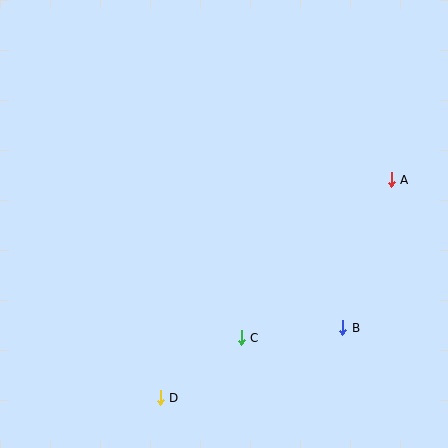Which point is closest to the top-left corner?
Point C is closest to the top-left corner.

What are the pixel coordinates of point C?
Point C is at (241, 338).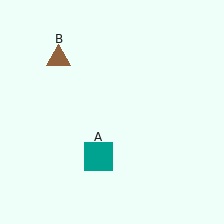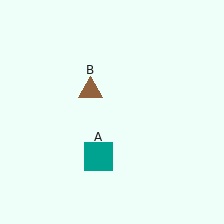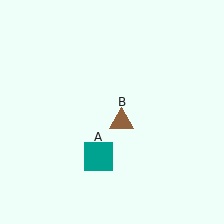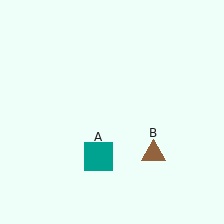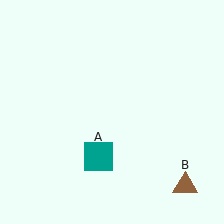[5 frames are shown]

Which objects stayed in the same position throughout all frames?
Teal square (object A) remained stationary.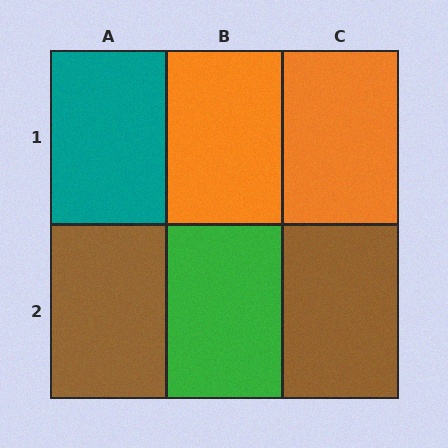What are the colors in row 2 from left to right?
Brown, green, brown.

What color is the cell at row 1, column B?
Orange.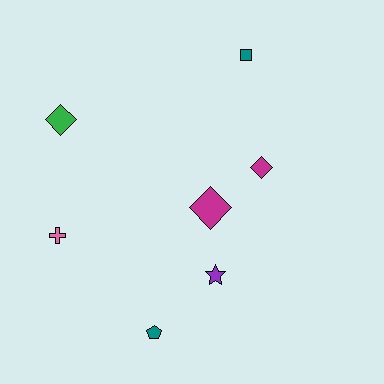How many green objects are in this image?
There is 1 green object.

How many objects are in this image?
There are 7 objects.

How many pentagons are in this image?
There is 1 pentagon.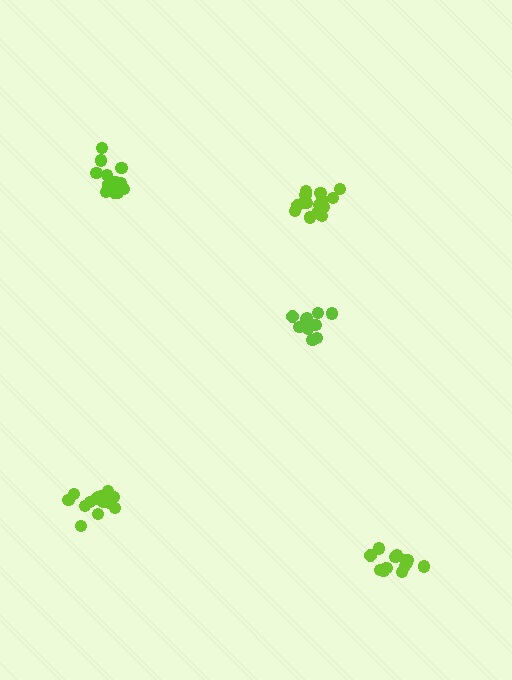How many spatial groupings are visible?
There are 5 spatial groupings.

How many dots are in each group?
Group 1: 13 dots, Group 2: 11 dots, Group 3: 15 dots, Group 4: 15 dots, Group 5: 13 dots (67 total).